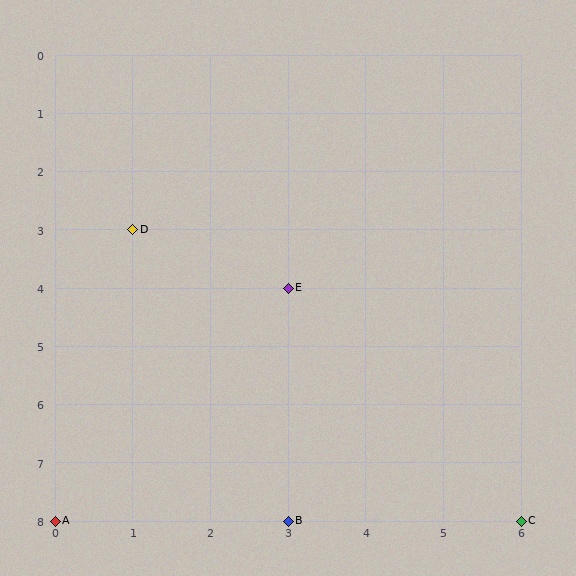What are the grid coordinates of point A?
Point A is at grid coordinates (0, 8).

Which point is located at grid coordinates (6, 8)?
Point C is at (6, 8).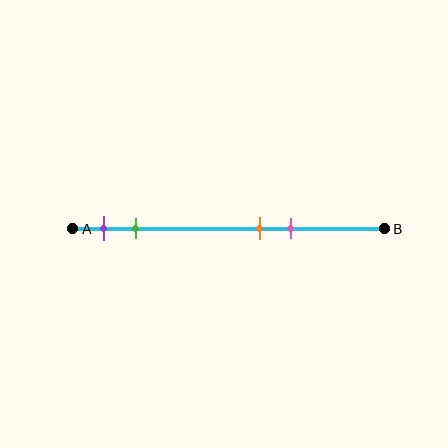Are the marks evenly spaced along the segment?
No, the marks are not evenly spaced.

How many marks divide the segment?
There are 4 marks dividing the segment.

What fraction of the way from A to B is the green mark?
The green mark is approximately 20% (0.2) of the way from A to B.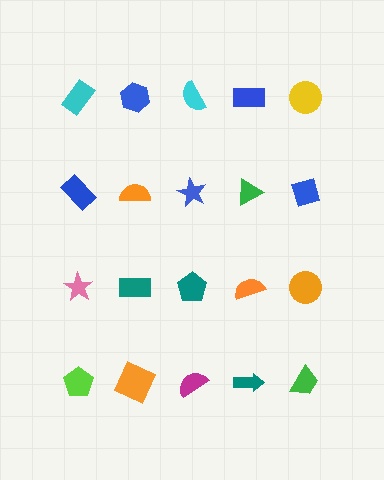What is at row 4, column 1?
A lime pentagon.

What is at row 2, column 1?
A blue rectangle.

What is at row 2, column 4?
A green triangle.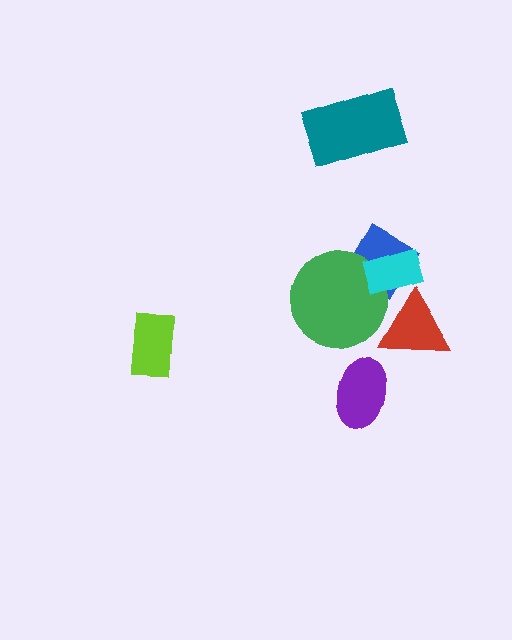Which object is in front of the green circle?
The cyan rectangle is in front of the green circle.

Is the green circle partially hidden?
Yes, it is partially covered by another shape.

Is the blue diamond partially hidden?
Yes, it is partially covered by another shape.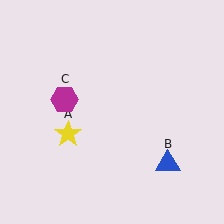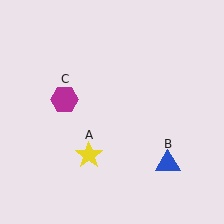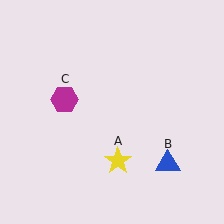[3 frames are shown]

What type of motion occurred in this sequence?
The yellow star (object A) rotated counterclockwise around the center of the scene.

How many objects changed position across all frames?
1 object changed position: yellow star (object A).